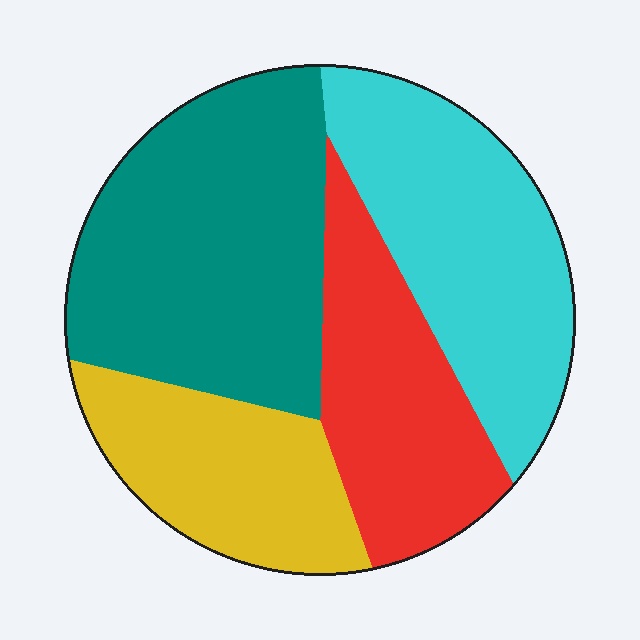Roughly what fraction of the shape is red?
Red covers 21% of the shape.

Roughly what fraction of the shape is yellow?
Yellow takes up about one fifth (1/5) of the shape.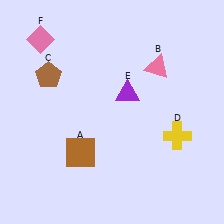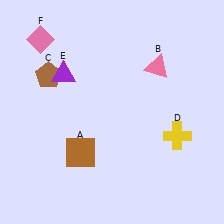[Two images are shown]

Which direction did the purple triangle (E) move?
The purple triangle (E) moved left.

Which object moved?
The purple triangle (E) moved left.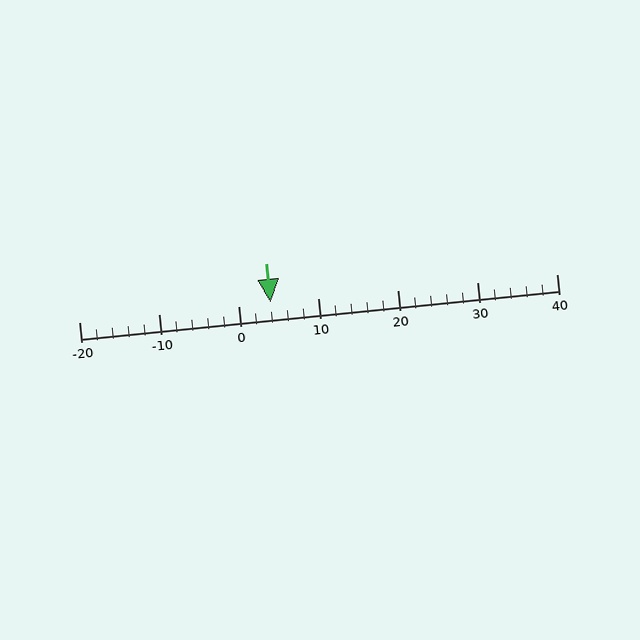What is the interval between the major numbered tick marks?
The major tick marks are spaced 10 units apart.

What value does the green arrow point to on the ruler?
The green arrow points to approximately 4.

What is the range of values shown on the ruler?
The ruler shows values from -20 to 40.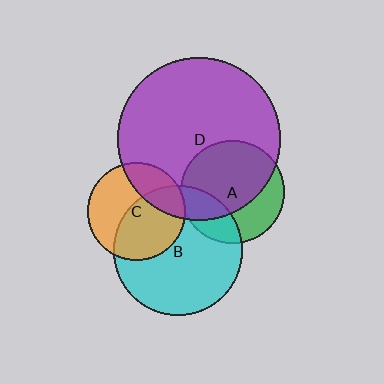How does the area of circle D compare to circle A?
Approximately 2.5 times.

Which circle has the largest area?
Circle D (purple).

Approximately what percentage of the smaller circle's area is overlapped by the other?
Approximately 65%.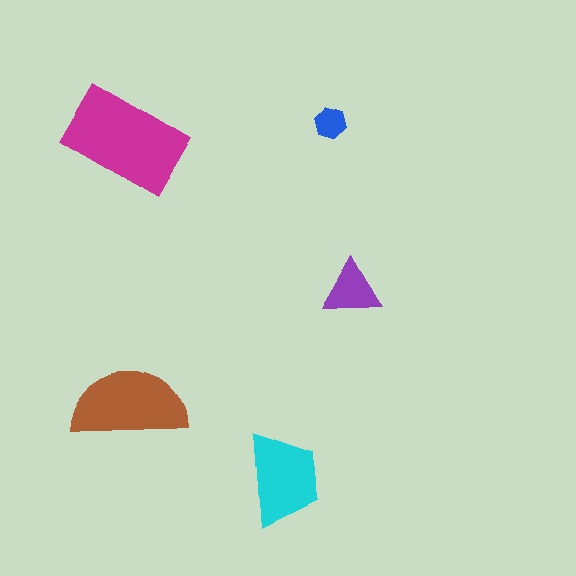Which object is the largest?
The magenta rectangle.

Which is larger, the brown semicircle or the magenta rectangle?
The magenta rectangle.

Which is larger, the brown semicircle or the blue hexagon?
The brown semicircle.